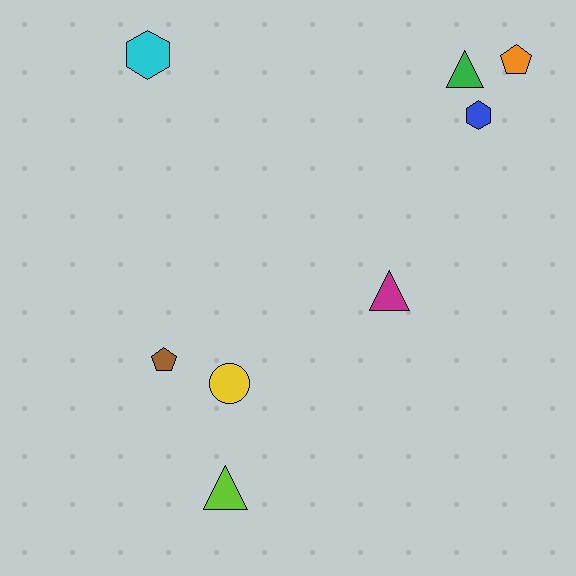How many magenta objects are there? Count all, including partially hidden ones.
There is 1 magenta object.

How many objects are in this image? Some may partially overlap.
There are 8 objects.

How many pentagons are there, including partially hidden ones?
There are 2 pentagons.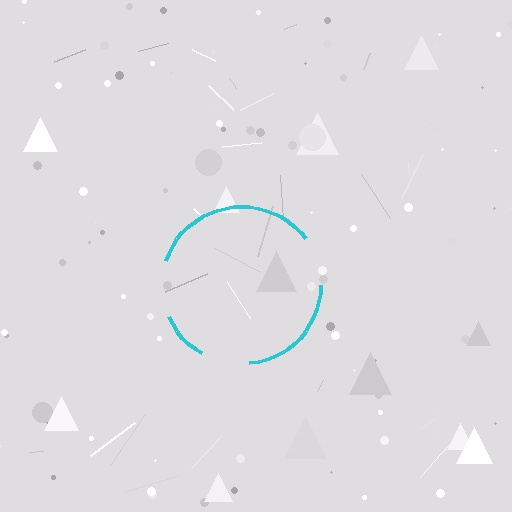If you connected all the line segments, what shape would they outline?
They would outline a circle.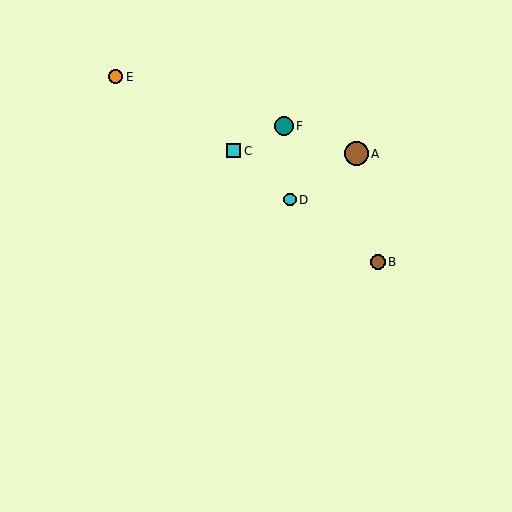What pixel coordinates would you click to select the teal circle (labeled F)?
Click at (284, 126) to select the teal circle F.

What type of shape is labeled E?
Shape E is an orange circle.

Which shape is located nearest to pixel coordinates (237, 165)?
The cyan square (labeled C) at (234, 151) is nearest to that location.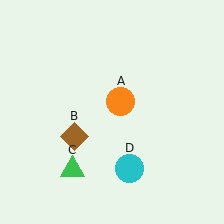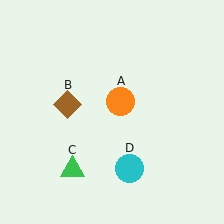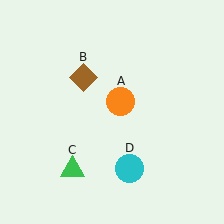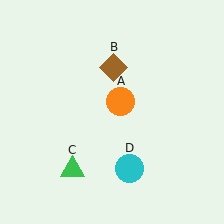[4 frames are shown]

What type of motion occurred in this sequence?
The brown diamond (object B) rotated clockwise around the center of the scene.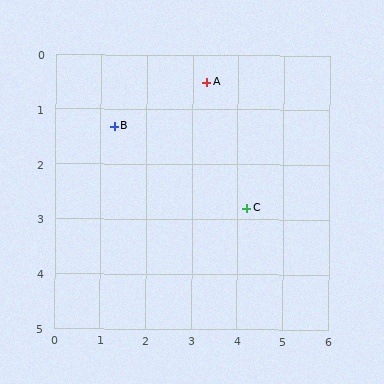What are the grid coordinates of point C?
Point C is at approximately (4.2, 2.8).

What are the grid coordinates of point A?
Point A is at approximately (3.3, 0.5).